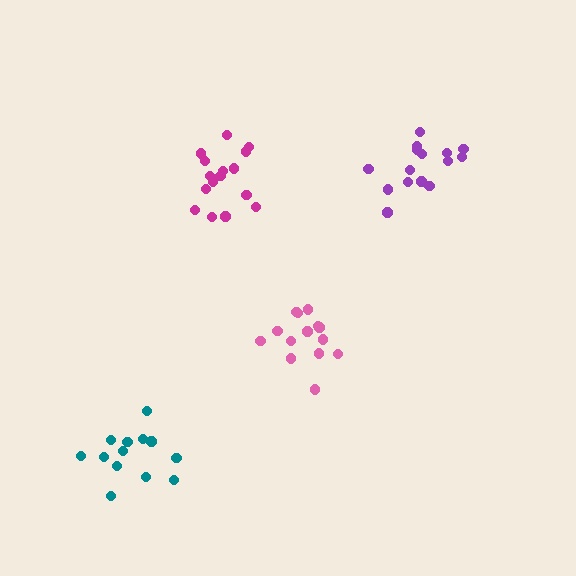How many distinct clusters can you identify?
There are 4 distinct clusters.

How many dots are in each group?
Group 1: 16 dots, Group 2: 15 dots, Group 3: 14 dots, Group 4: 13 dots (58 total).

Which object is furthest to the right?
The purple cluster is rightmost.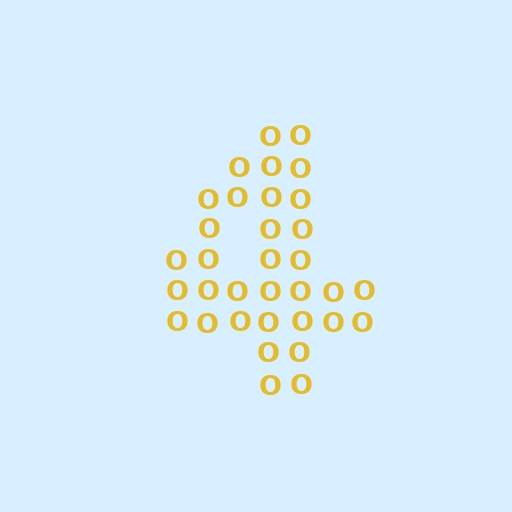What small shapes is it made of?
It is made of small letter O's.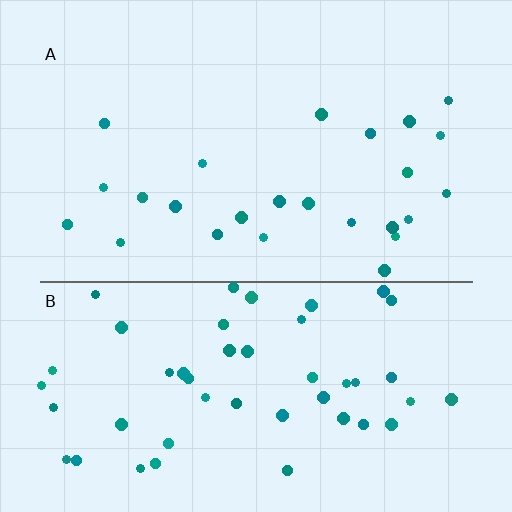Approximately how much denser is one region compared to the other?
Approximately 2.0× — region B over region A.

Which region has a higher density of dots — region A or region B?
B (the bottom).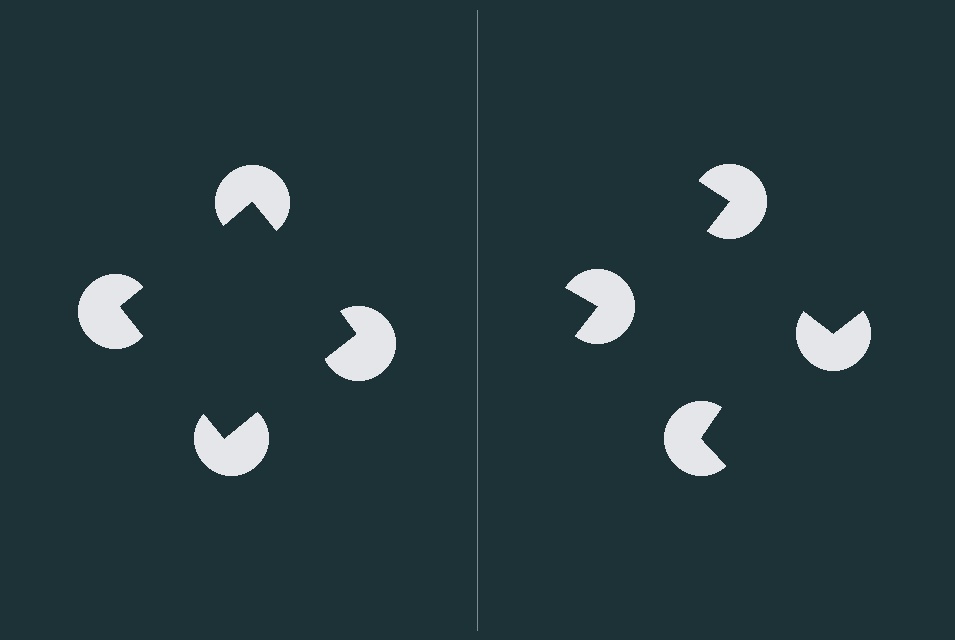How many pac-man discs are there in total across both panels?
8 — 4 on each side.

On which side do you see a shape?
An illusory square appears on the left side. On the right side the wedge cuts are rotated, so no coherent shape forms.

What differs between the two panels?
The pac-man discs are positioned identically on both sides; only the wedge orientations differ. On the left they align to a square; on the right they are misaligned.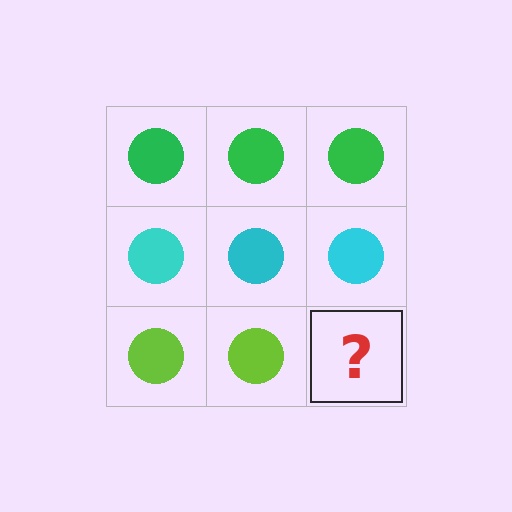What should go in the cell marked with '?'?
The missing cell should contain a lime circle.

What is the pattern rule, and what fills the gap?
The rule is that each row has a consistent color. The gap should be filled with a lime circle.